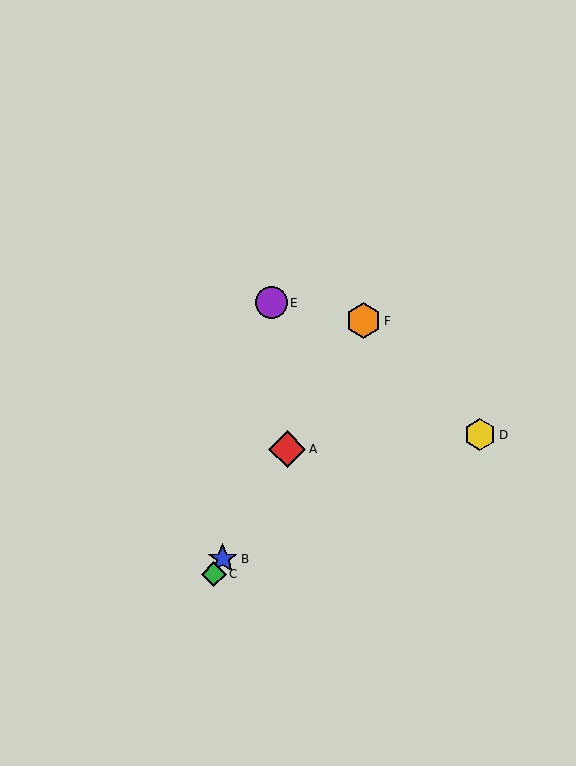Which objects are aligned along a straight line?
Objects A, B, C, F are aligned along a straight line.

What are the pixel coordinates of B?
Object B is at (223, 559).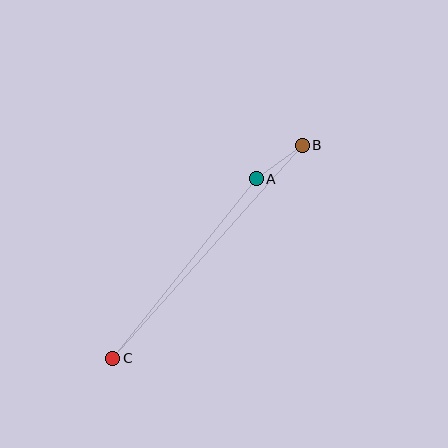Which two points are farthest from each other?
Points B and C are farthest from each other.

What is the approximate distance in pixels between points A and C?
The distance between A and C is approximately 229 pixels.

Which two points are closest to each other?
Points A and B are closest to each other.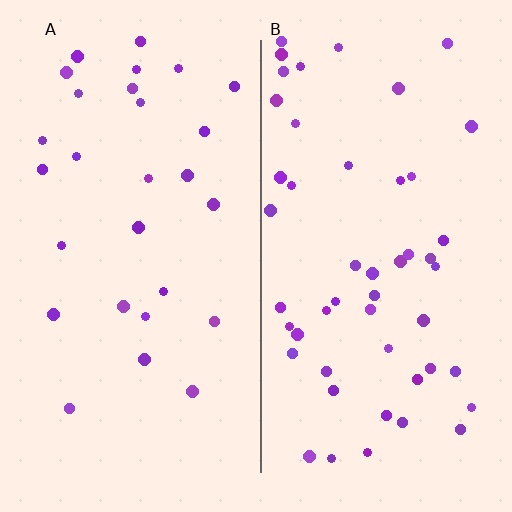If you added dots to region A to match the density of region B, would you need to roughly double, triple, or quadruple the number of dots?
Approximately double.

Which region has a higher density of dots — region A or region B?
B (the right).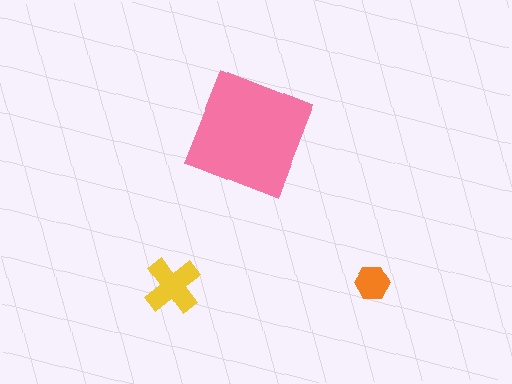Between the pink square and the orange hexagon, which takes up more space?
The pink square.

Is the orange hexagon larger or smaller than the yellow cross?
Smaller.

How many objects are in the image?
There are 3 objects in the image.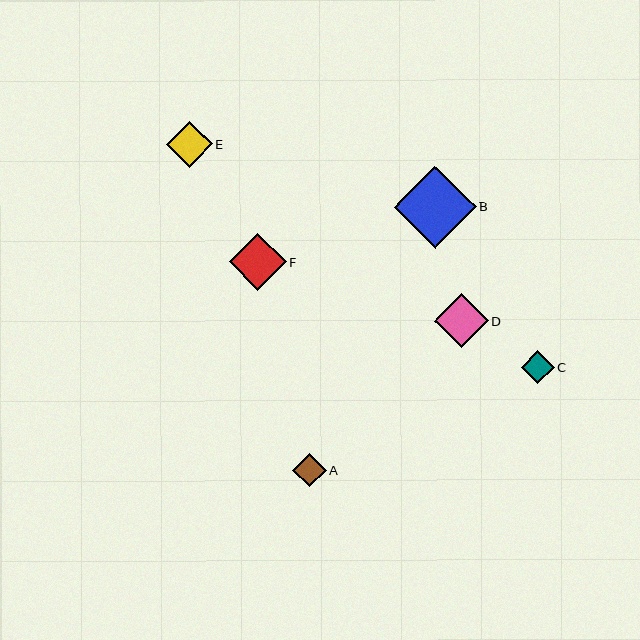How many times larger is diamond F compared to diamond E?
Diamond F is approximately 1.2 times the size of diamond E.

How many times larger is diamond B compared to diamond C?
Diamond B is approximately 2.5 times the size of diamond C.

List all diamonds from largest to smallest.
From largest to smallest: B, F, D, E, A, C.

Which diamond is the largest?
Diamond B is the largest with a size of approximately 82 pixels.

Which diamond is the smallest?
Diamond C is the smallest with a size of approximately 33 pixels.